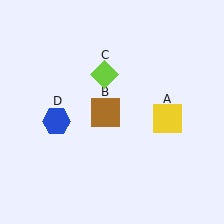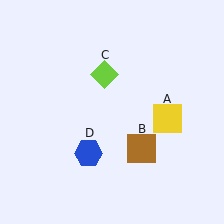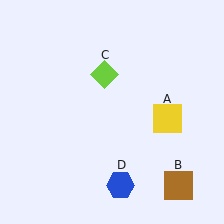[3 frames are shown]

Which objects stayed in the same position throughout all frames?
Yellow square (object A) and lime diamond (object C) remained stationary.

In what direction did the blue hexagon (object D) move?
The blue hexagon (object D) moved down and to the right.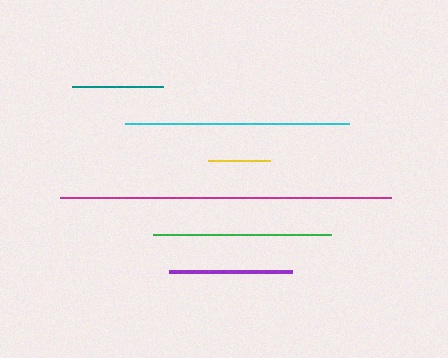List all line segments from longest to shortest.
From longest to shortest: magenta, cyan, green, purple, teal, yellow.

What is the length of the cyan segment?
The cyan segment is approximately 224 pixels long.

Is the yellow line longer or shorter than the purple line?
The purple line is longer than the yellow line.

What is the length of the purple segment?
The purple segment is approximately 122 pixels long.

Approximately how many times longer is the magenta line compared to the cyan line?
The magenta line is approximately 1.5 times the length of the cyan line.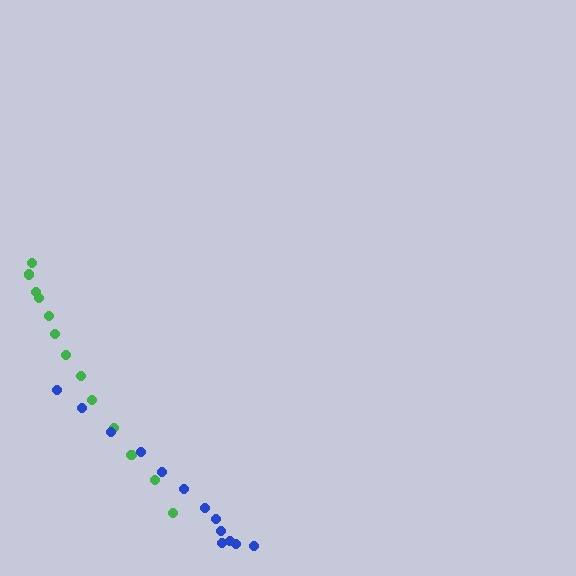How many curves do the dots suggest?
There are 2 distinct paths.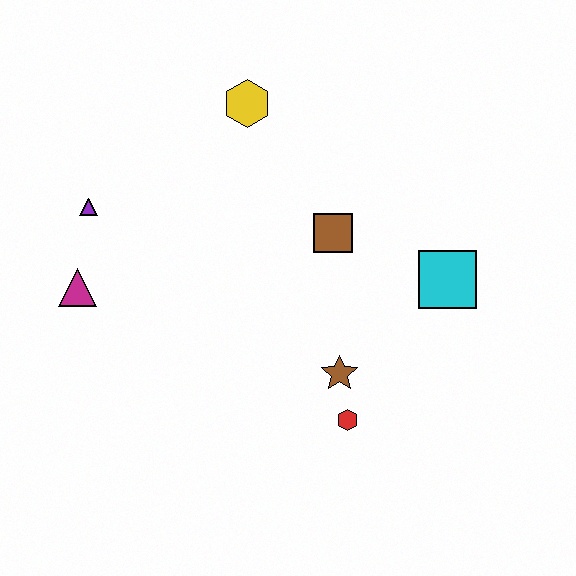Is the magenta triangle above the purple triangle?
No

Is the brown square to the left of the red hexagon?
Yes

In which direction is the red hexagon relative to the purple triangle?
The red hexagon is to the right of the purple triangle.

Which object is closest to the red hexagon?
The brown star is closest to the red hexagon.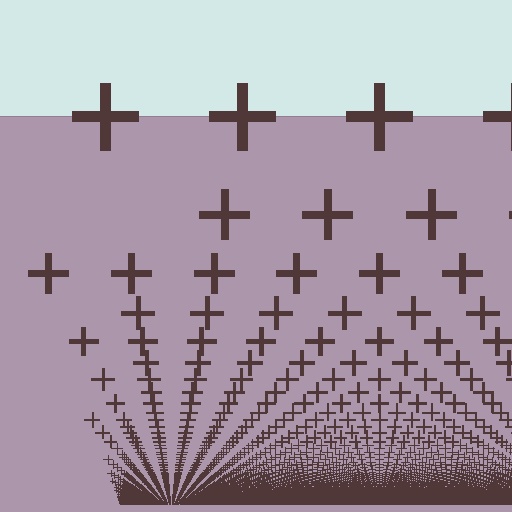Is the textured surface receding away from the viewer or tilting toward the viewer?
The surface appears to tilt toward the viewer. Texture elements get larger and sparser toward the top.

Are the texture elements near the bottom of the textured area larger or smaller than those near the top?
Smaller. The gradient is inverted — elements near the bottom are smaller and denser.